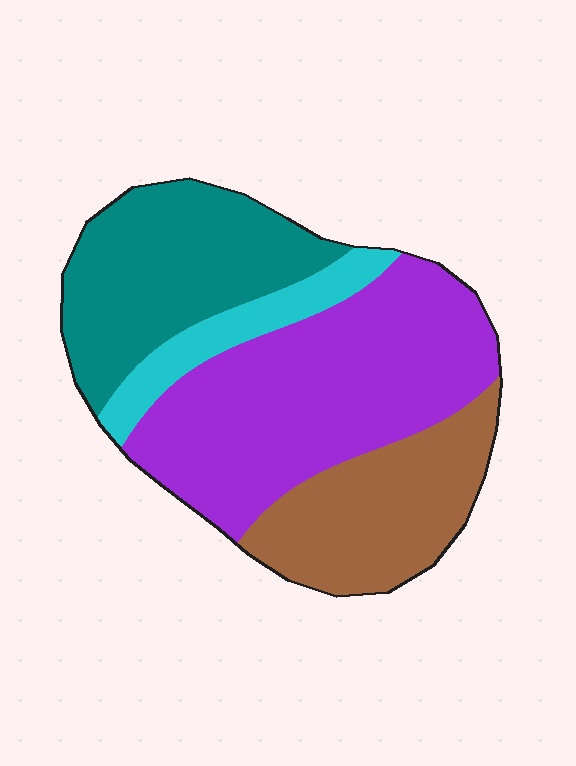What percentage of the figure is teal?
Teal covers roughly 25% of the figure.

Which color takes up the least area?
Cyan, at roughly 10%.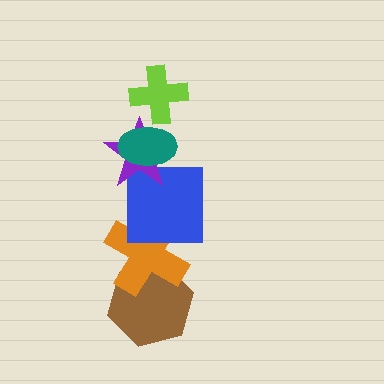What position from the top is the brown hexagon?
The brown hexagon is 6th from the top.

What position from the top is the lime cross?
The lime cross is 1st from the top.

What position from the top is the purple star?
The purple star is 3rd from the top.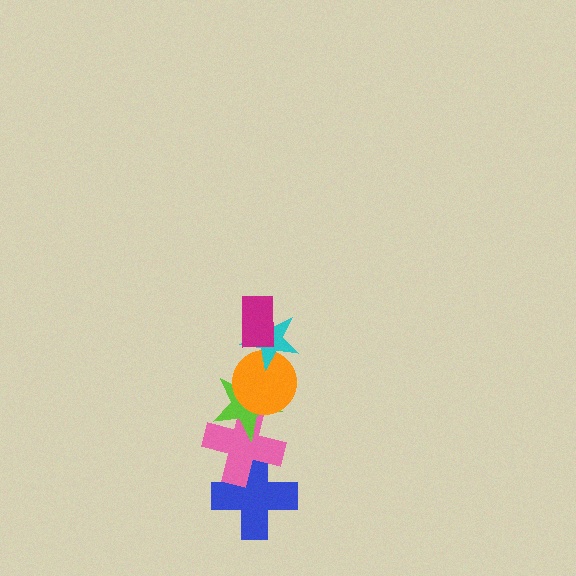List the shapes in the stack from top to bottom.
From top to bottom: the magenta rectangle, the cyan star, the orange circle, the lime star, the pink cross, the blue cross.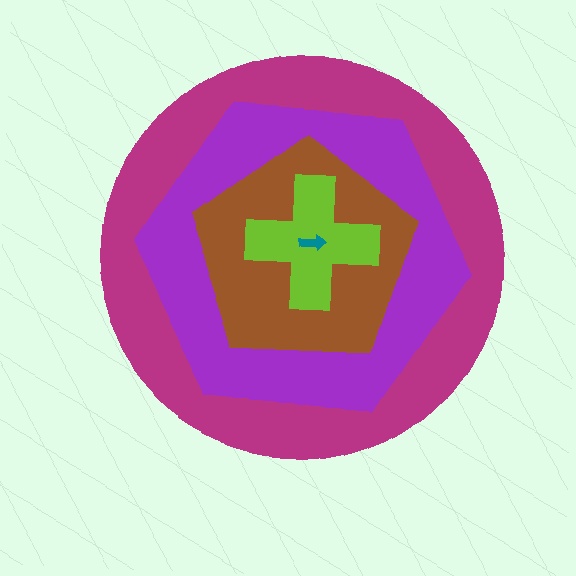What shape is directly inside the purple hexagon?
The brown pentagon.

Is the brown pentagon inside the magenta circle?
Yes.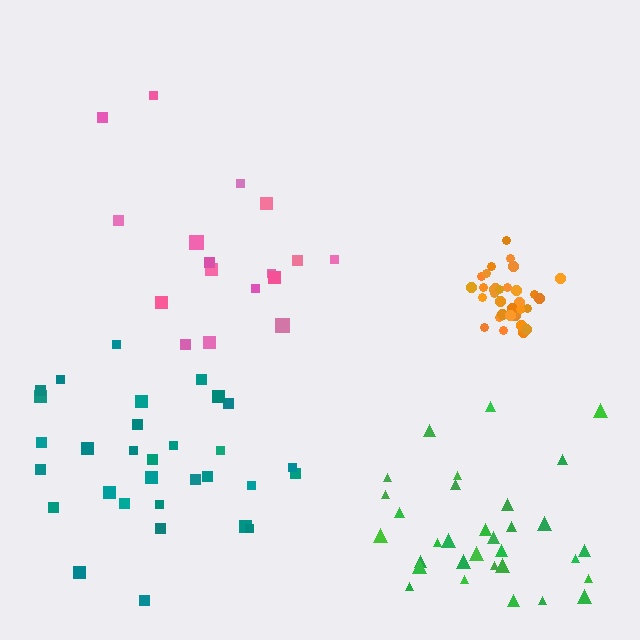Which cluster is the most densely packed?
Orange.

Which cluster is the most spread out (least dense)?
Pink.